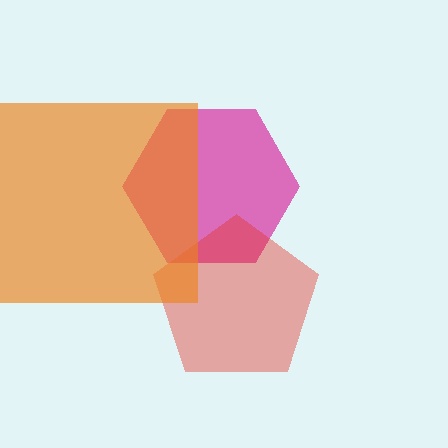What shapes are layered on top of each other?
The layered shapes are: a magenta hexagon, a red pentagon, an orange square.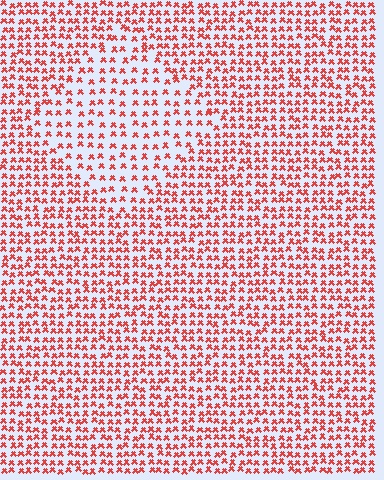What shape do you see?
I see a diamond.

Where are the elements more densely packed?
The elements are more densely packed outside the diamond boundary.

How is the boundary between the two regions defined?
The boundary is defined by a change in element density (approximately 1.7x ratio). All elements are the same color, size, and shape.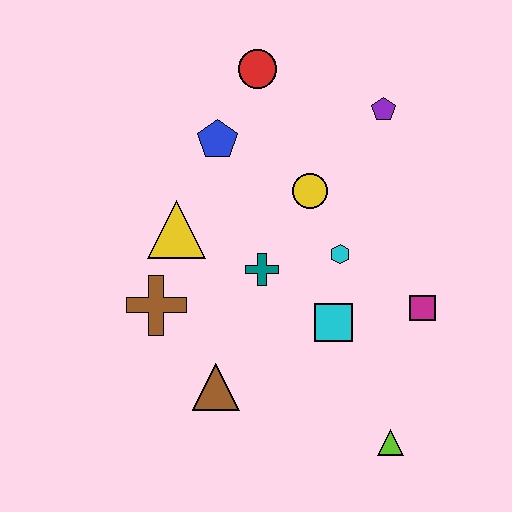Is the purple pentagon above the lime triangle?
Yes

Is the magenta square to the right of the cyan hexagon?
Yes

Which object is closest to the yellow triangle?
The brown cross is closest to the yellow triangle.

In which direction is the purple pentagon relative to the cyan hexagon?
The purple pentagon is above the cyan hexagon.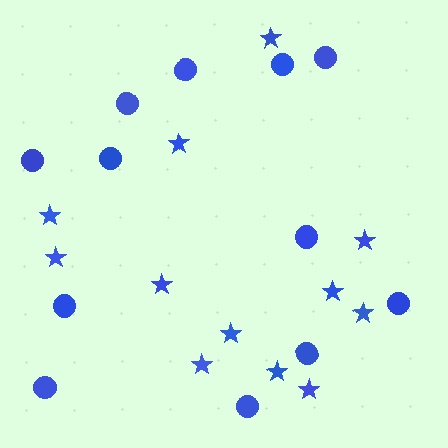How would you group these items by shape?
There are 2 groups: one group of stars (12) and one group of circles (12).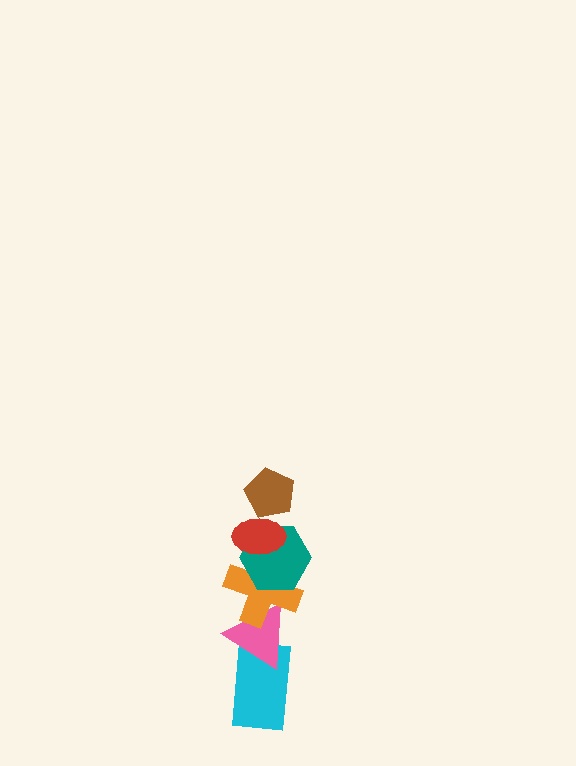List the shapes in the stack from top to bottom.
From top to bottom: the brown pentagon, the red ellipse, the teal hexagon, the orange cross, the pink triangle, the cyan rectangle.